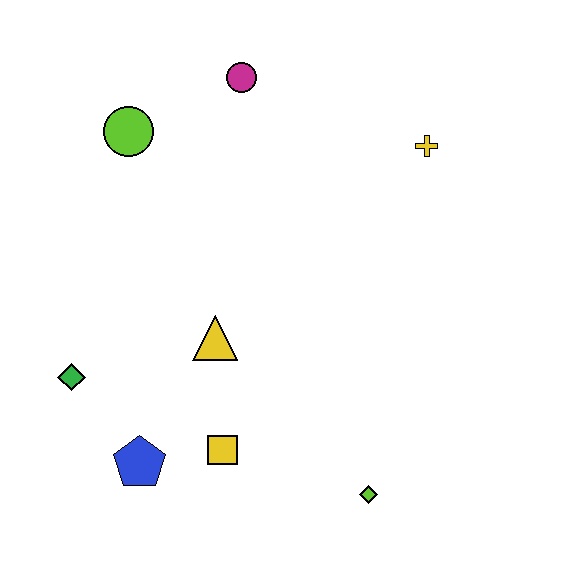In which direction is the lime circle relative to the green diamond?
The lime circle is above the green diamond.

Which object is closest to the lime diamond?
The yellow square is closest to the lime diamond.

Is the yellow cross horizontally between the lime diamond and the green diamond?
No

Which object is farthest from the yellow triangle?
The yellow cross is farthest from the yellow triangle.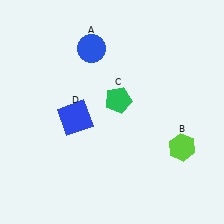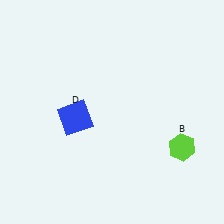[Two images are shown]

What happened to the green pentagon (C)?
The green pentagon (C) was removed in Image 2. It was in the top-right area of Image 1.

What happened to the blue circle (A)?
The blue circle (A) was removed in Image 2. It was in the top-left area of Image 1.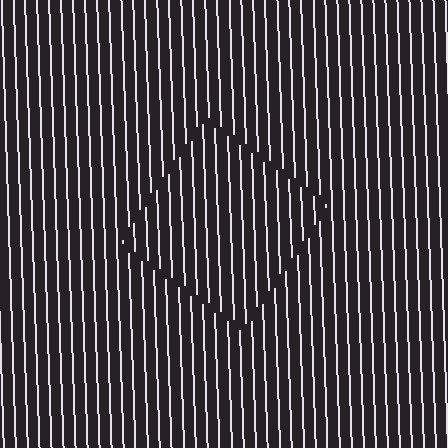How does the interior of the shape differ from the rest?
The interior of the shape contains the same grating, shifted by half a period — the contour is defined by the phase discontinuity where line-ends from the inner and outer gratings abut.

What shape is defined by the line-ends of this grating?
An illusory square. The interior of the shape contains the same grating, shifted by half a period — the contour is defined by the phase discontinuity where line-ends from the inner and outer gratings abut.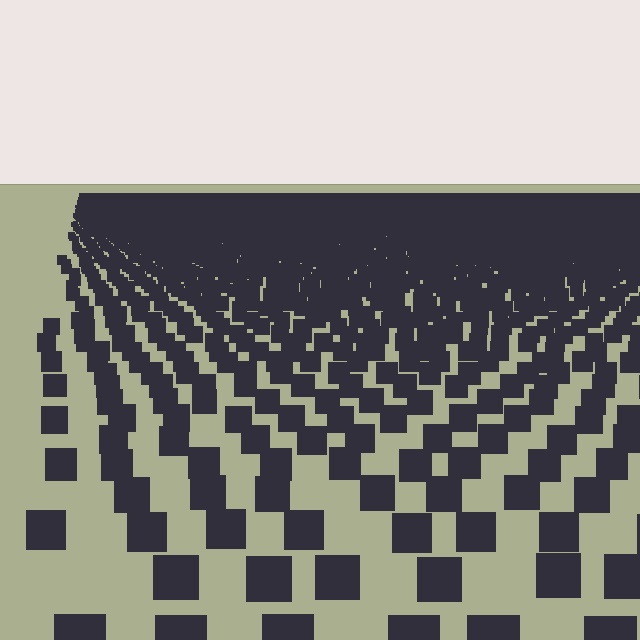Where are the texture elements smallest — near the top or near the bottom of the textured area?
Near the top.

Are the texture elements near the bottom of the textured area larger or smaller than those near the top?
Larger. Near the bottom, elements are closer to the viewer and appear at a bigger on-screen size.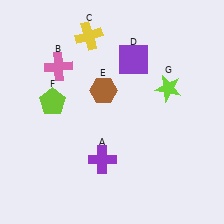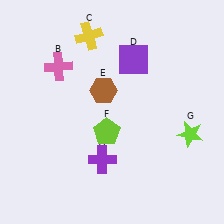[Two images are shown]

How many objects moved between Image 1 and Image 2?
2 objects moved between the two images.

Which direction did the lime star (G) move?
The lime star (G) moved down.